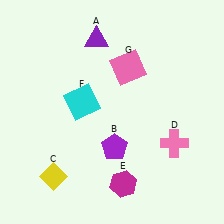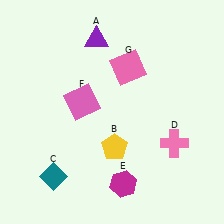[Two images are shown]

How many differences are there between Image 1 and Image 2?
There are 3 differences between the two images.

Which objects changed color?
B changed from purple to yellow. C changed from yellow to teal. F changed from cyan to pink.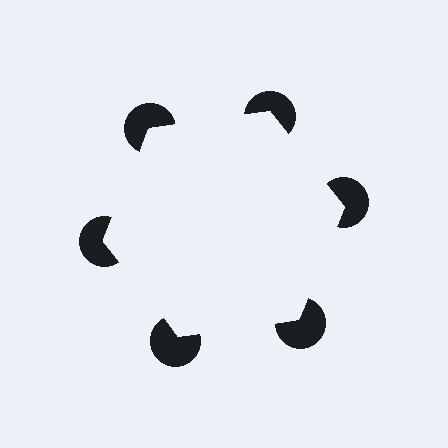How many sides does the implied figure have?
6 sides.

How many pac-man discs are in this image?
There are 6 — one at each vertex of the illusory hexagon.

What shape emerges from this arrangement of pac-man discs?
An illusory hexagon — its edges are inferred from the aligned wedge cuts in the pac-man discs, not physically drawn.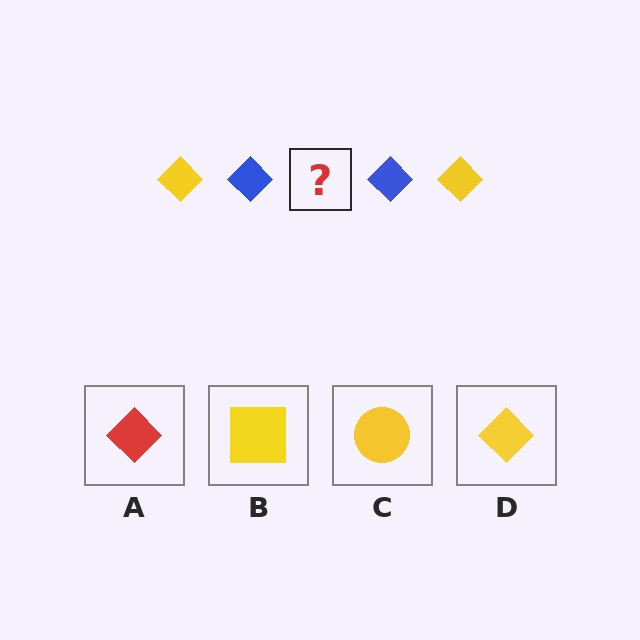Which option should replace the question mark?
Option D.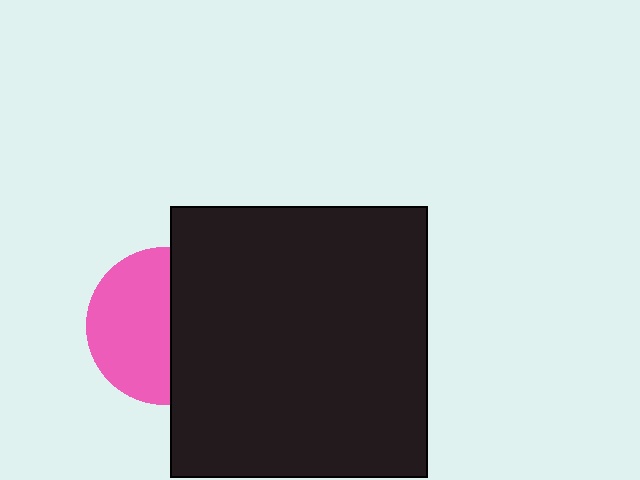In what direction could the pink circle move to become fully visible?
The pink circle could move left. That would shift it out from behind the black rectangle entirely.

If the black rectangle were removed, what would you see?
You would see the complete pink circle.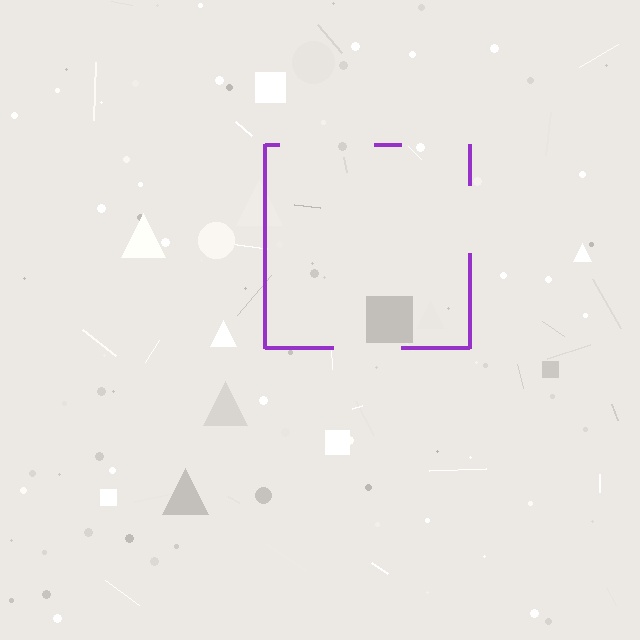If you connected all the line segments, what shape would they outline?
They would outline a square.